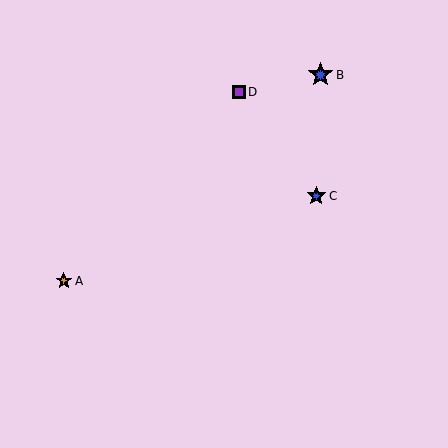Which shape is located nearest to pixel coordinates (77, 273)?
The orange star (labeled A) at (64, 281) is nearest to that location.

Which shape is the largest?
The blue star (labeled B) is the largest.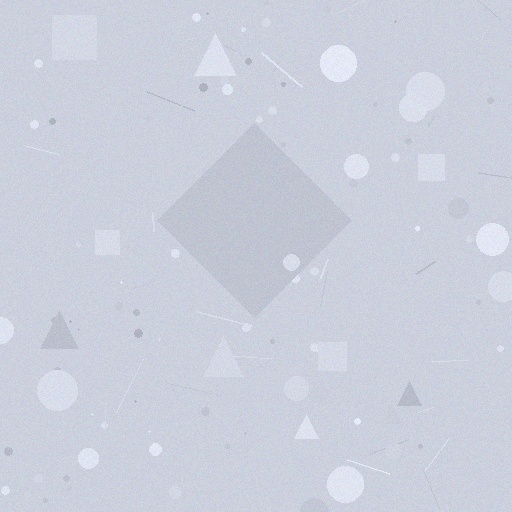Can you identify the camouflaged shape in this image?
The camouflaged shape is a diamond.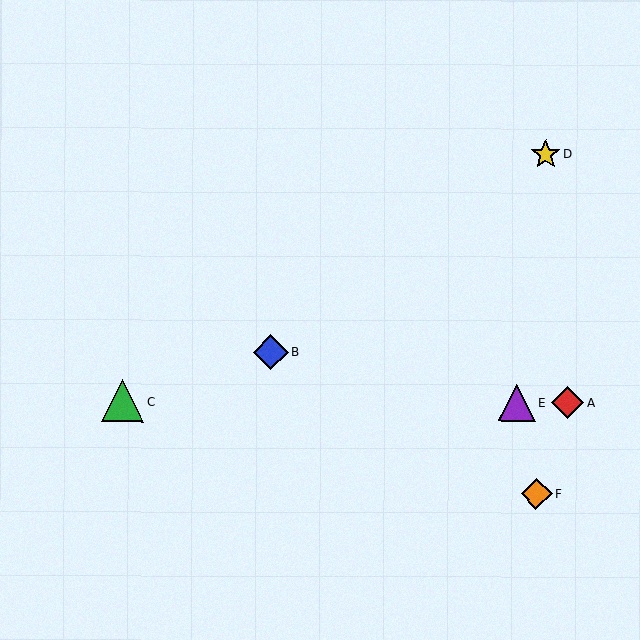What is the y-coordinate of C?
Object C is at y≈401.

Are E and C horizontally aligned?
Yes, both are at y≈402.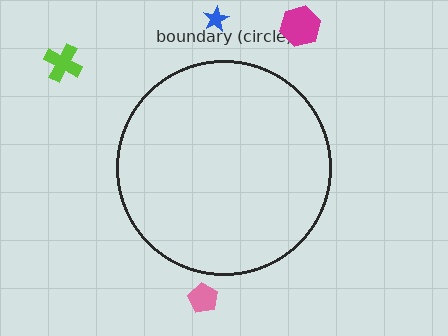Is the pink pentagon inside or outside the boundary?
Outside.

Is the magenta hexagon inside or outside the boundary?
Outside.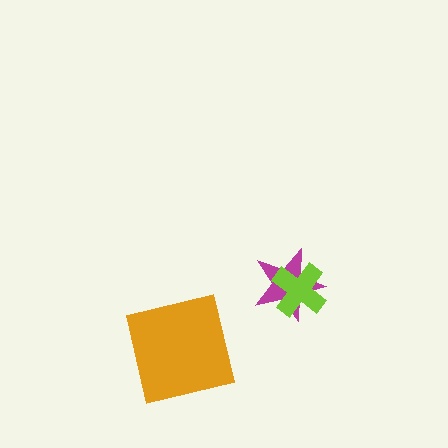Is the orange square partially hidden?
No, no other shape covers it.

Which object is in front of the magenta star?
The lime cross is in front of the magenta star.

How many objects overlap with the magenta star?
1 object overlaps with the magenta star.